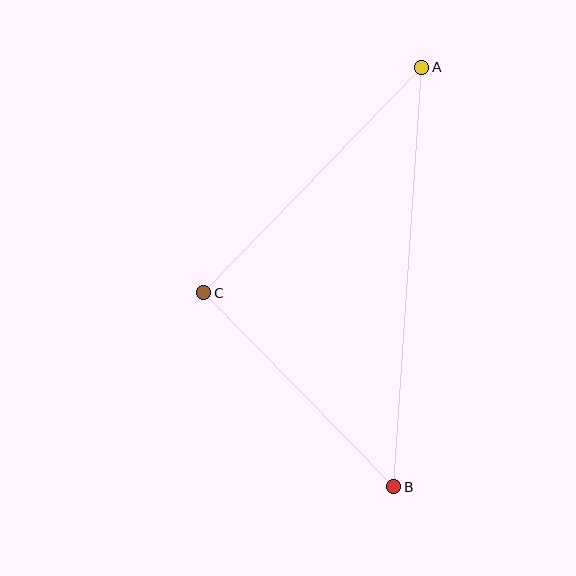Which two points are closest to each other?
Points B and C are closest to each other.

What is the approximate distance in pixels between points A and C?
The distance between A and C is approximately 314 pixels.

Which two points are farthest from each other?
Points A and B are farthest from each other.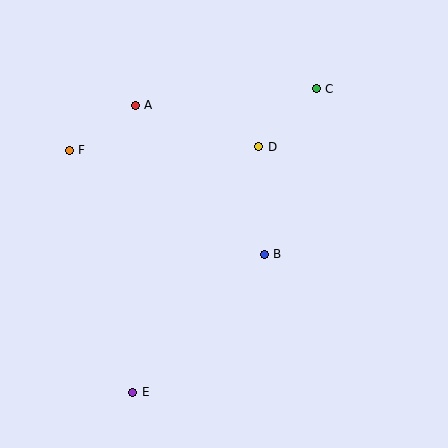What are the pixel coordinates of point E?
Point E is at (133, 392).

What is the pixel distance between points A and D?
The distance between A and D is 131 pixels.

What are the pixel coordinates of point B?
Point B is at (264, 254).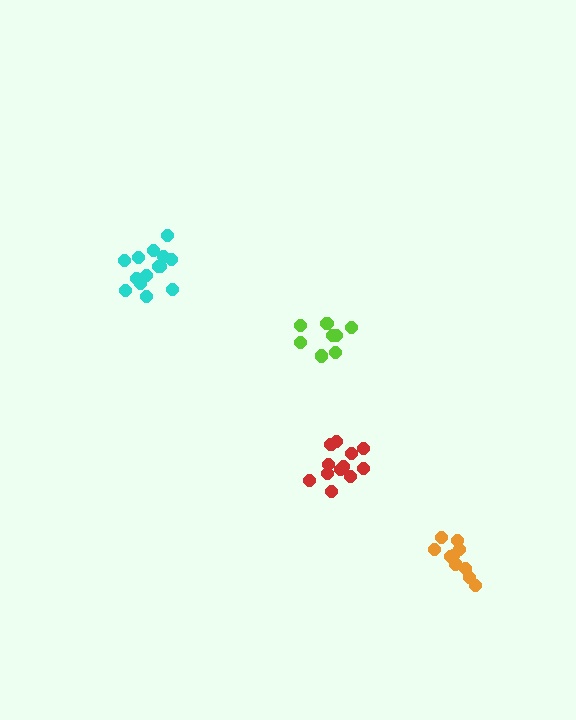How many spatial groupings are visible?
There are 4 spatial groupings.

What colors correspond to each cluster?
The clusters are colored: red, cyan, orange, lime.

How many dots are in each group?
Group 1: 12 dots, Group 2: 14 dots, Group 3: 10 dots, Group 4: 9 dots (45 total).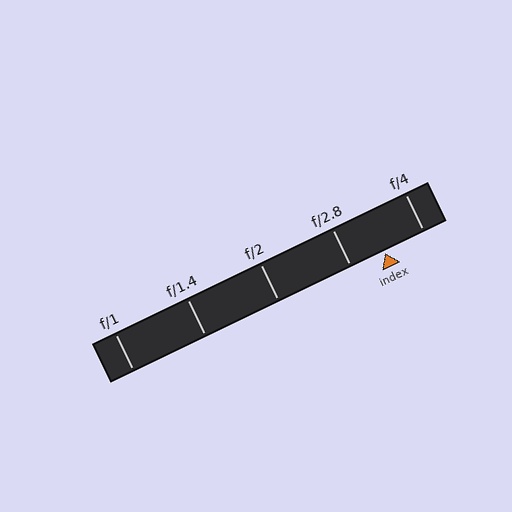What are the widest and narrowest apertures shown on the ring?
The widest aperture shown is f/1 and the narrowest is f/4.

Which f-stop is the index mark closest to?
The index mark is closest to f/2.8.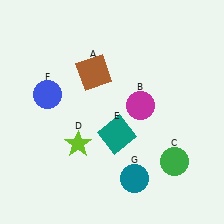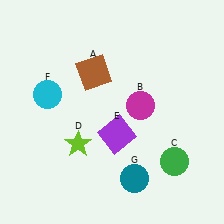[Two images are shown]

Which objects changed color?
E changed from teal to purple. F changed from blue to cyan.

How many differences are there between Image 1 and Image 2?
There are 2 differences between the two images.